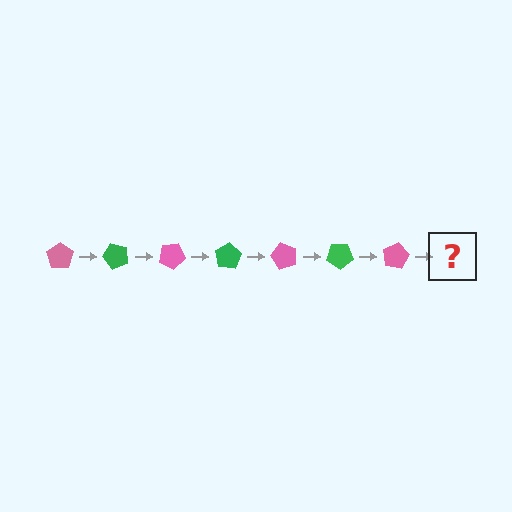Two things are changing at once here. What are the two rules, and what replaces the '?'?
The two rules are that it rotates 50 degrees each step and the color cycles through pink and green. The '?' should be a green pentagon, rotated 350 degrees from the start.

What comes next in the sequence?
The next element should be a green pentagon, rotated 350 degrees from the start.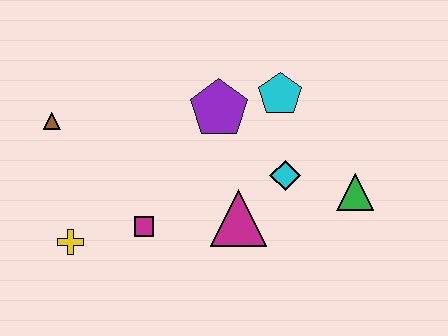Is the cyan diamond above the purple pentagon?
No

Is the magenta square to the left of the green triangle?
Yes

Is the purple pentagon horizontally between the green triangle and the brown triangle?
Yes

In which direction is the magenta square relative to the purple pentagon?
The magenta square is below the purple pentagon.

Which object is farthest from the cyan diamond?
The brown triangle is farthest from the cyan diamond.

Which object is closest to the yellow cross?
The magenta square is closest to the yellow cross.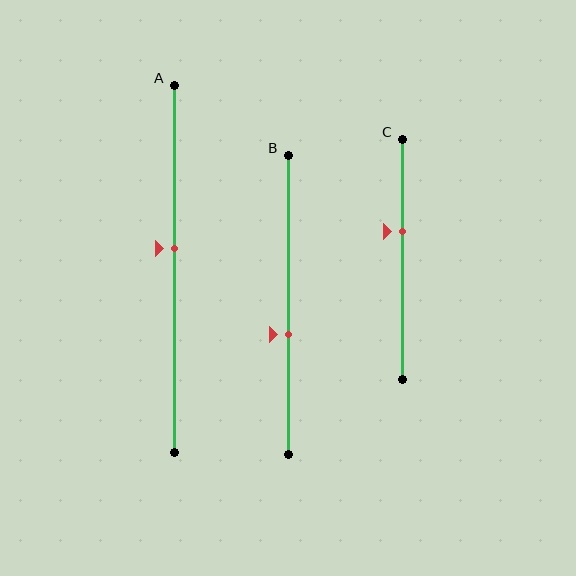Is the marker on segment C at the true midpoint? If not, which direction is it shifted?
No, the marker on segment C is shifted upward by about 12% of the segment length.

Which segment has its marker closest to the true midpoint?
Segment A has its marker closest to the true midpoint.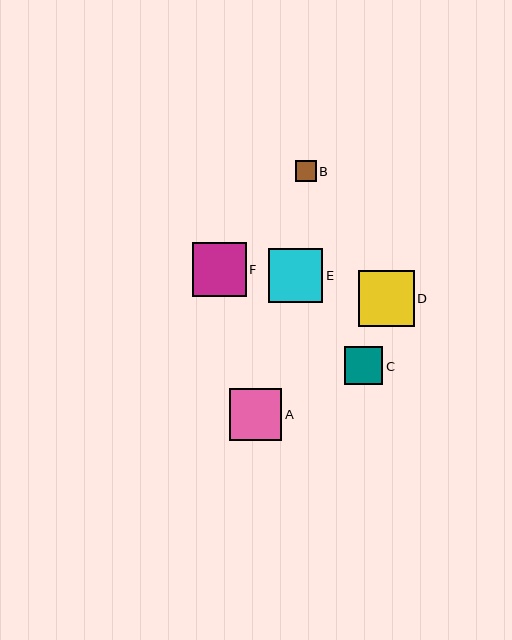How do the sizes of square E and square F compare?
Square E and square F are approximately the same size.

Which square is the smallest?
Square B is the smallest with a size of approximately 21 pixels.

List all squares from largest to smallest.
From largest to smallest: D, E, F, A, C, B.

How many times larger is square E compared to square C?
Square E is approximately 1.4 times the size of square C.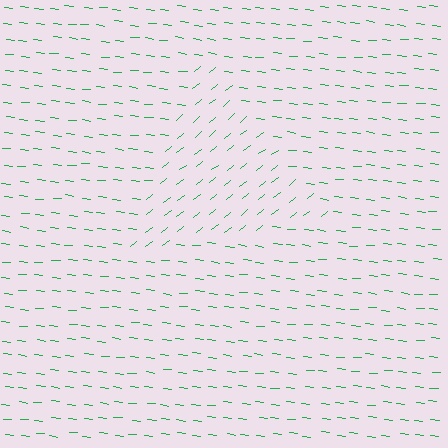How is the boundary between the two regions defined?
The boundary is defined purely by a change in line orientation (approximately 45 degrees difference). All lines are the same color and thickness.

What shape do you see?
I see a triangle.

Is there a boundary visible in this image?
Yes, there is a texture boundary formed by a change in line orientation.